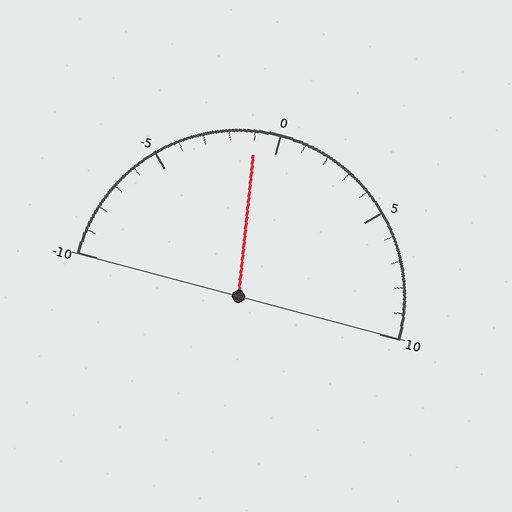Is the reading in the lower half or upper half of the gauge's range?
The reading is in the lower half of the range (-10 to 10).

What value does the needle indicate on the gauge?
The needle indicates approximately -1.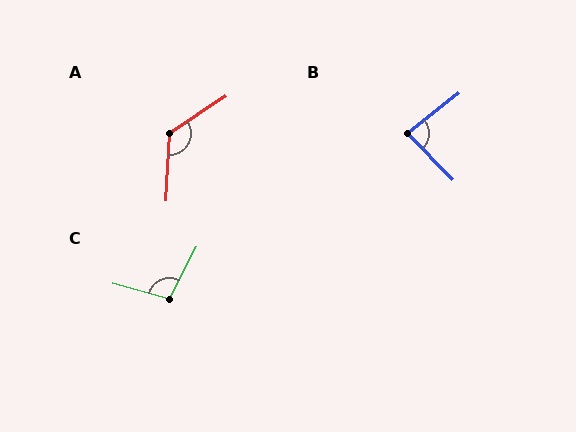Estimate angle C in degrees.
Approximately 102 degrees.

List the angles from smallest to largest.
B (84°), C (102°), A (127°).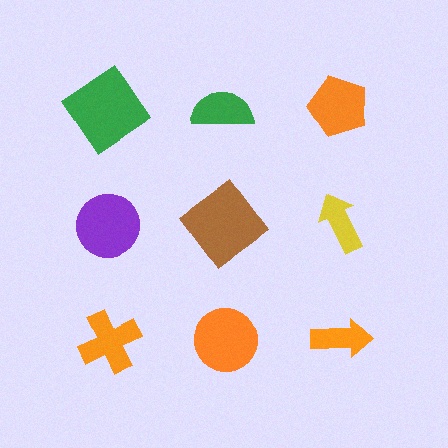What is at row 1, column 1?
A green diamond.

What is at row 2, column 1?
A purple circle.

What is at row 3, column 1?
An orange cross.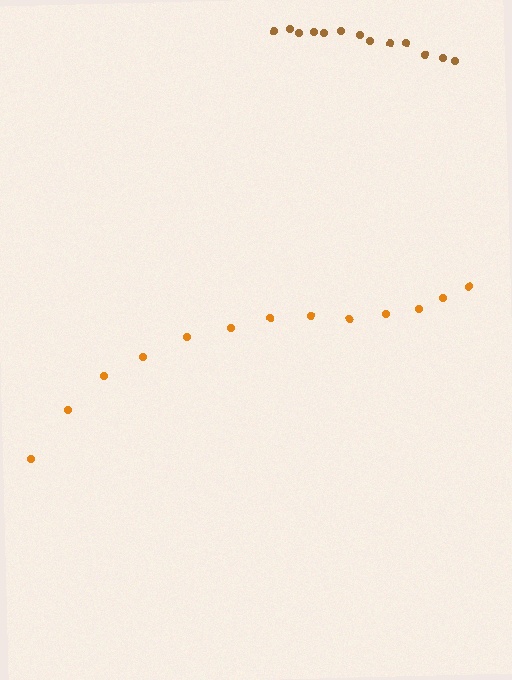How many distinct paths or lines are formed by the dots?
There are 2 distinct paths.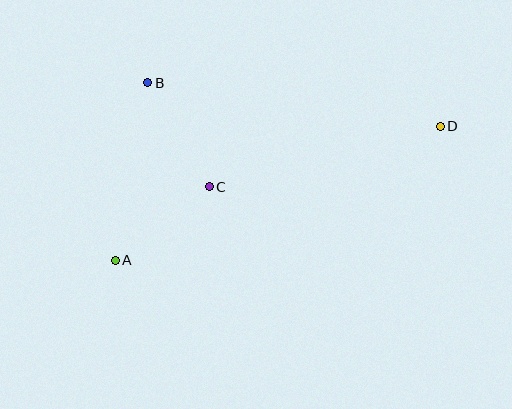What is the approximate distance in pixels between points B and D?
The distance between B and D is approximately 296 pixels.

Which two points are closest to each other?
Points A and C are closest to each other.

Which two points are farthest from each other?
Points A and D are farthest from each other.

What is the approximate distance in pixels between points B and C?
The distance between B and C is approximately 121 pixels.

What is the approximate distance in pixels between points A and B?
The distance between A and B is approximately 180 pixels.